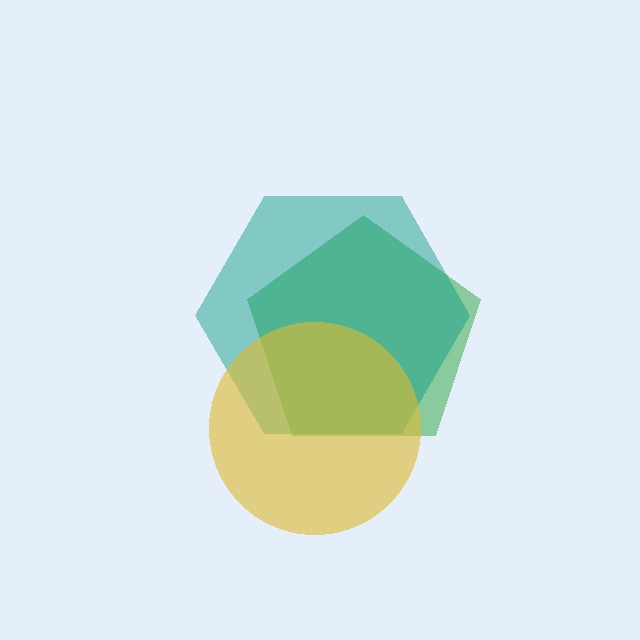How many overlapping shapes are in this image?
There are 3 overlapping shapes in the image.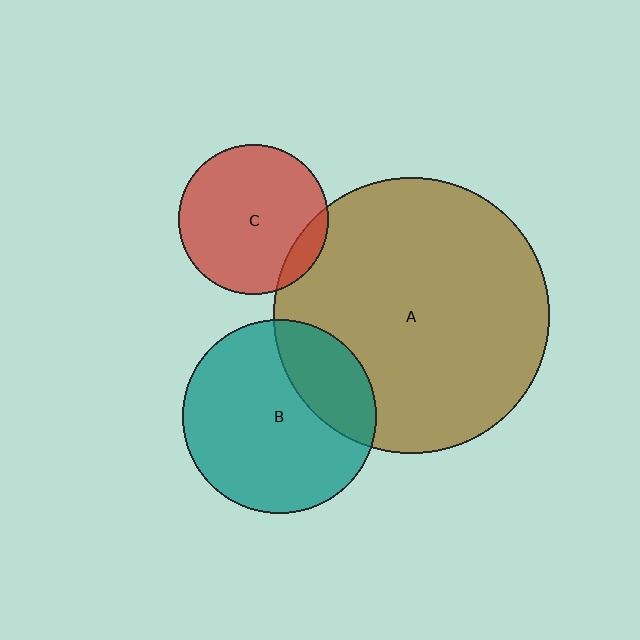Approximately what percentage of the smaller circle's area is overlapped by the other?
Approximately 25%.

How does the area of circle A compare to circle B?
Approximately 2.0 times.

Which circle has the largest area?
Circle A (brown).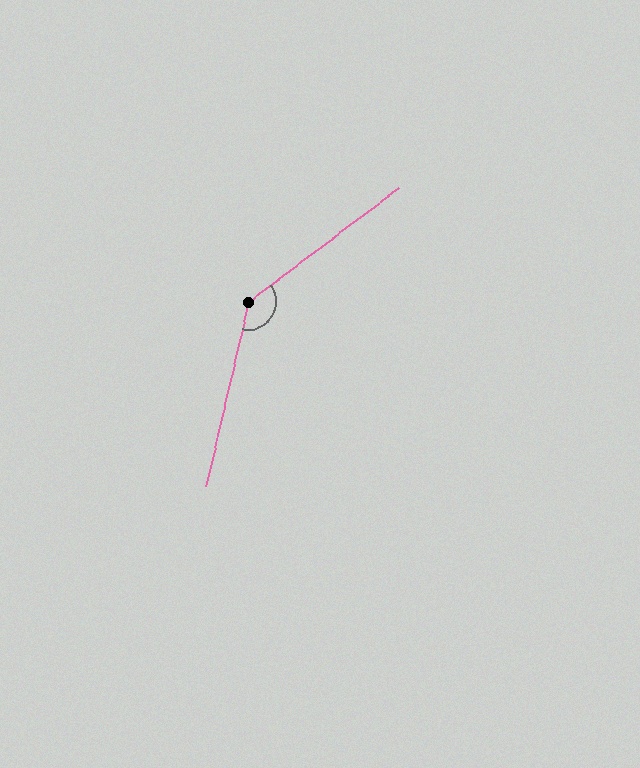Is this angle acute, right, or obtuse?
It is obtuse.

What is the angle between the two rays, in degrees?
Approximately 140 degrees.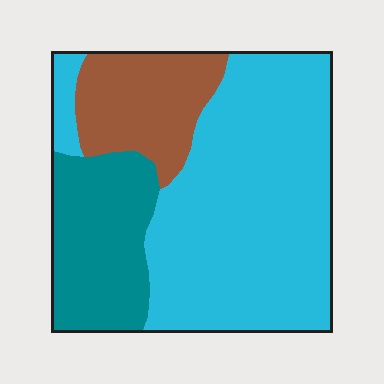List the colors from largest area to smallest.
From largest to smallest: cyan, teal, brown.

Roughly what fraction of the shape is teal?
Teal covers about 20% of the shape.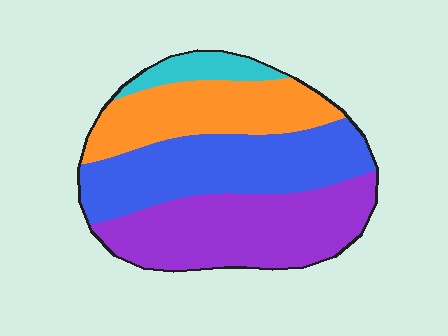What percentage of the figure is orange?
Orange takes up about one quarter (1/4) of the figure.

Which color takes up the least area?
Cyan, at roughly 5%.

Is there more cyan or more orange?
Orange.